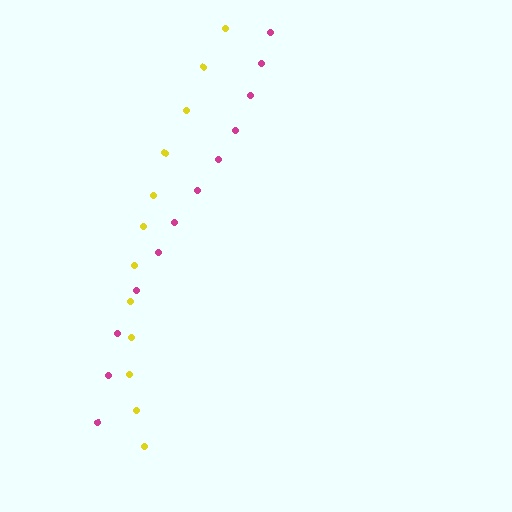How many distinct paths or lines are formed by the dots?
There are 2 distinct paths.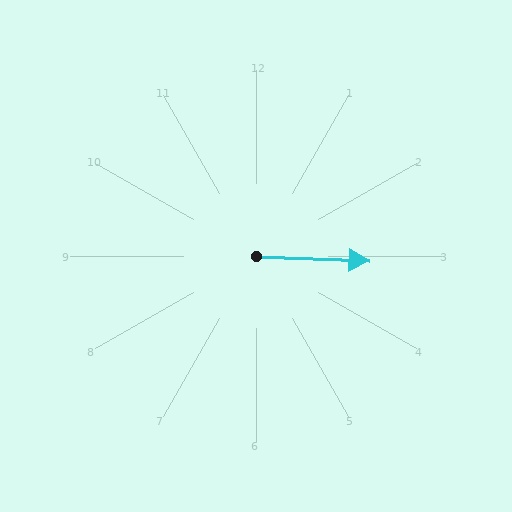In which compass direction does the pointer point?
East.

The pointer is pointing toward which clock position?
Roughly 3 o'clock.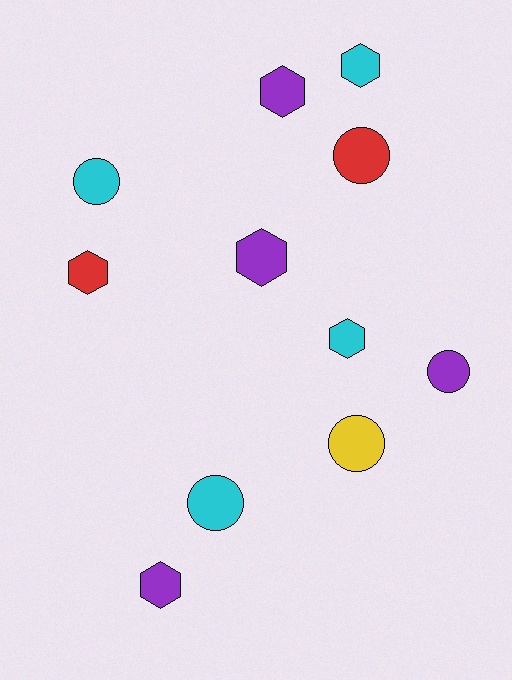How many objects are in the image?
There are 11 objects.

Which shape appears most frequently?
Hexagon, with 6 objects.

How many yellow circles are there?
There is 1 yellow circle.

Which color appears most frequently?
Cyan, with 4 objects.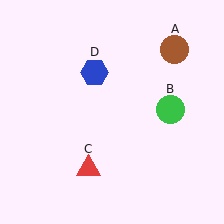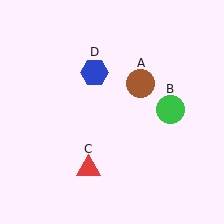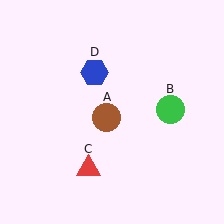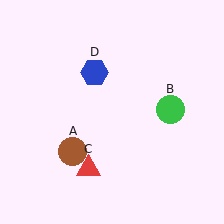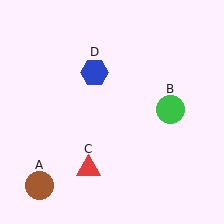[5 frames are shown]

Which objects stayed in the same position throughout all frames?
Green circle (object B) and red triangle (object C) and blue hexagon (object D) remained stationary.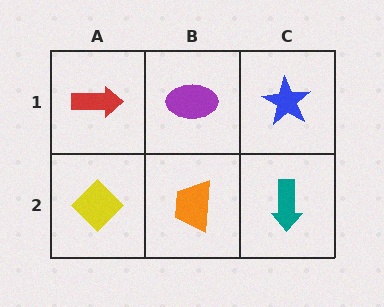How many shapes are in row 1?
3 shapes.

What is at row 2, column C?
A teal arrow.